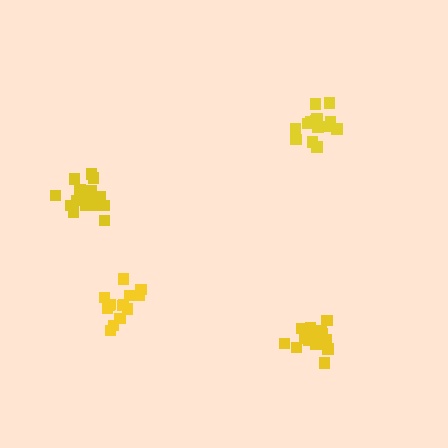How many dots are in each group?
Group 1: 14 dots, Group 2: 15 dots, Group 3: 18 dots, Group 4: 20 dots (67 total).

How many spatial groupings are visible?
There are 4 spatial groupings.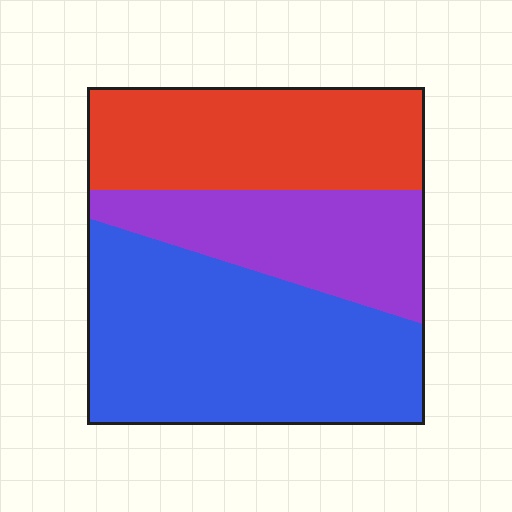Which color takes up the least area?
Purple, at roughly 25%.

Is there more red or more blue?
Blue.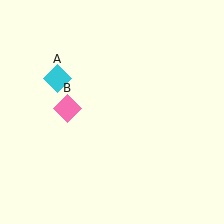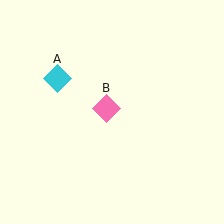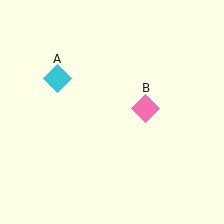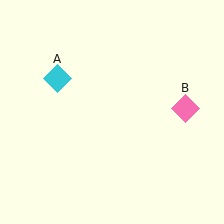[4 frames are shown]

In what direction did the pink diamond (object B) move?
The pink diamond (object B) moved right.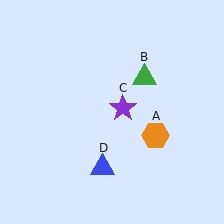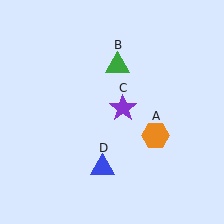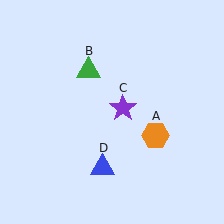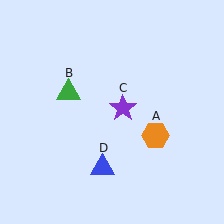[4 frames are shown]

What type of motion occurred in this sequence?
The green triangle (object B) rotated counterclockwise around the center of the scene.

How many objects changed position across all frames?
1 object changed position: green triangle (object B).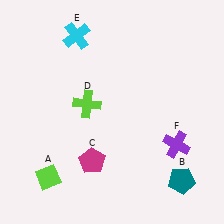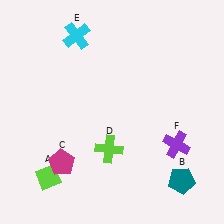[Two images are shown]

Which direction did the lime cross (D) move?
The lime cross (D) moved down.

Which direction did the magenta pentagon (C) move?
The magenta pentagon (C) moved left.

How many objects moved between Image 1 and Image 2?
2 objects moved between the two images.